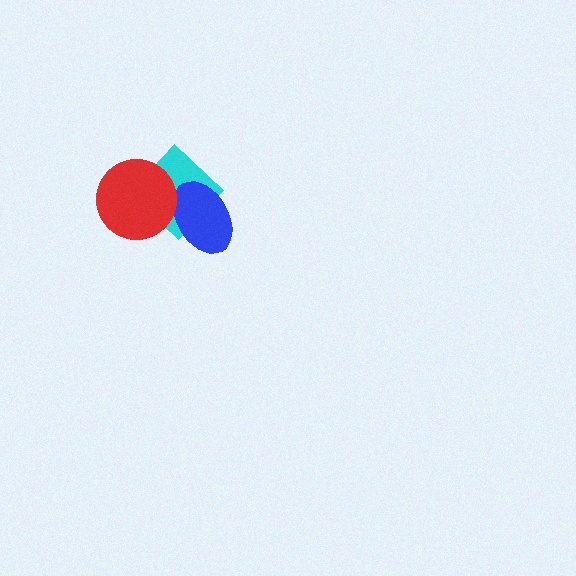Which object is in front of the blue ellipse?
The red circle is in front of the blue ellipse.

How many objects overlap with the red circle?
2 objects overlap with the red circle.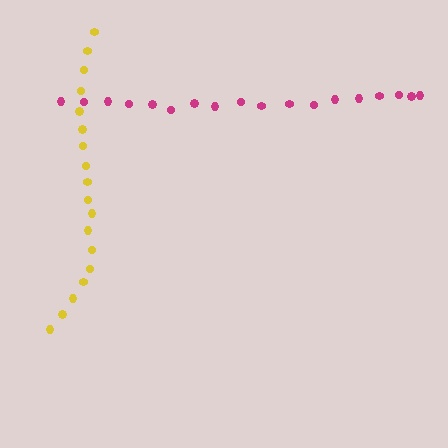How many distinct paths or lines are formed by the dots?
There are 2 distinct paths.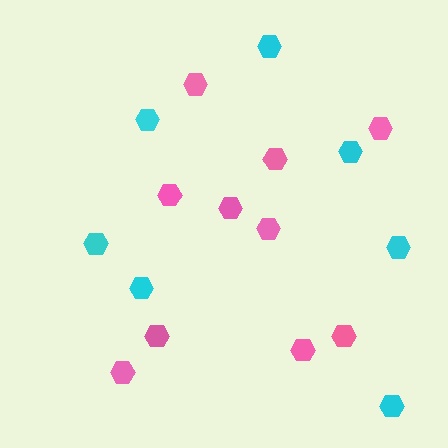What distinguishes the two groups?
There are 2 groups: one group of cyan hexagons (7) and one group of pink hexagons (10).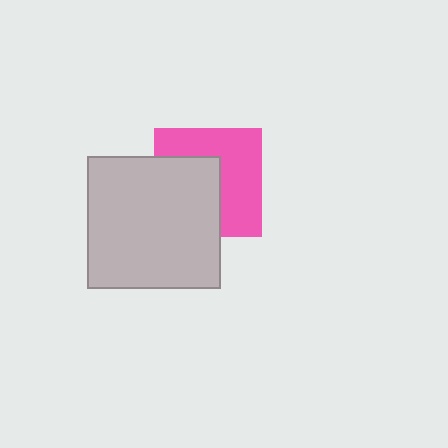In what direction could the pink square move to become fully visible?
The pink square could move toward the upper-right. That would shift it out from behind the light gray square entirely.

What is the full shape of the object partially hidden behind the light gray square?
The partially hidden object is a pink square.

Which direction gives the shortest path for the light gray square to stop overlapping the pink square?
Moving toward the lower-left gives the shortest separation.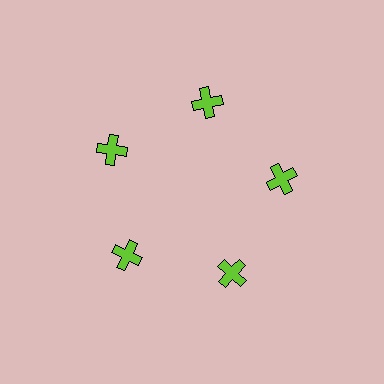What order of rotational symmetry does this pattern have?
This pattern has 5-fold rotational symmetry.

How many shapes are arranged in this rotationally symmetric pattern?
There are 5 shapes, arranged in 5 groups of 1.